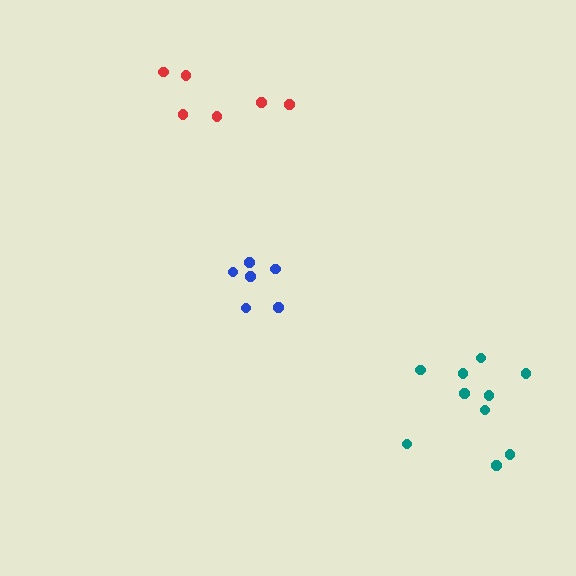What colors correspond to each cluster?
The clusters are colored: red, teal, blue.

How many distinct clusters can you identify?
There are 3 distinct clusters.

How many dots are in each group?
Group 1: 6 dots, Group 2: 10 dots, Group 3: 6 dots (22 total).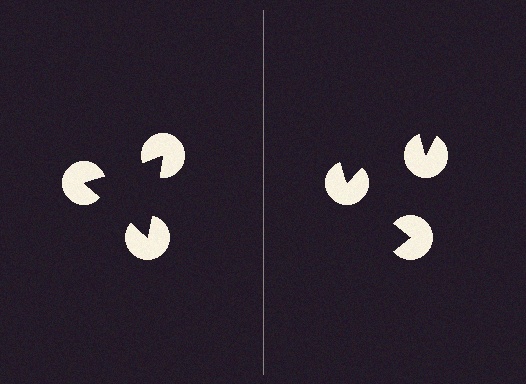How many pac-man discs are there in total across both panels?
6 — 3 on each side.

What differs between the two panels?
The pac-man discs are positioned identically on both sides; only the wedge orientations differ. On the left they align to a triangle; on the right they are misaligned.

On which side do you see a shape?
An illusory triangle appears on the left side. On the right side the wedge cuts are rotated, so no coherent shape forms.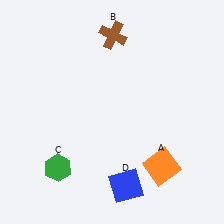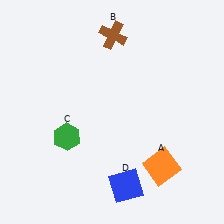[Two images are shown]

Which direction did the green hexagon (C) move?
The green hexagon (C) moved up.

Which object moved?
The green hexagon (C) moved up.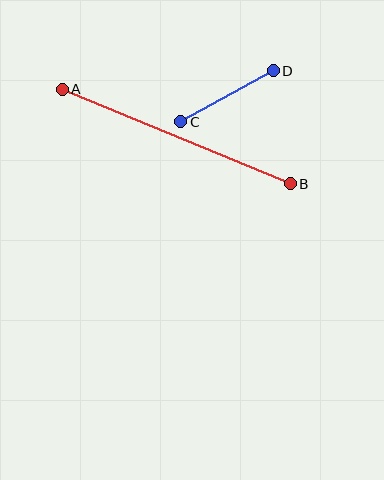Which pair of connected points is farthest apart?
Points A and B are farthest apart.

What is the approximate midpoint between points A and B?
The midpoint is at approximately (176, 136) pixels.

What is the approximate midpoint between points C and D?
The midpoint is at approximately (227, 96) pixels.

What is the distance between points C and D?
The distance is approximately 106 pixels.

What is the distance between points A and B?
The distance is approximately 247 pixels.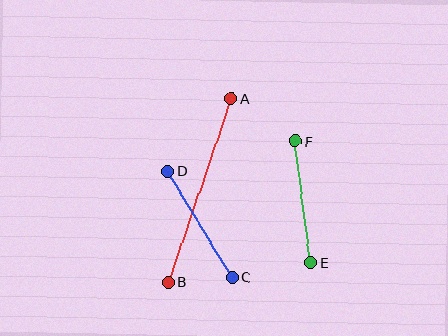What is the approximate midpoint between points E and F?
The midpoint is at approximately (303, 202) pixels.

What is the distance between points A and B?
The distance is approximately 194 pixels.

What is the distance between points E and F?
The distance is approximately 122 pixels.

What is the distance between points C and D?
The distance is approximately 124 pixels.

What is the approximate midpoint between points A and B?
The midpoint is at approximately (200, 190) pixels.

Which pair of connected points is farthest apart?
Points A and B are farthest apart.